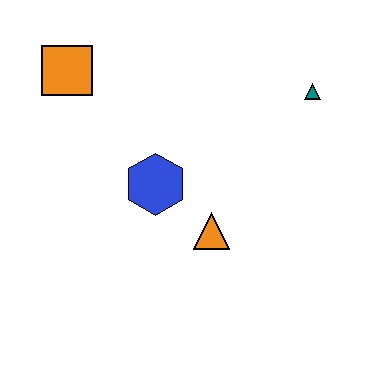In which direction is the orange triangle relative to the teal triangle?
The orange triangle is below the teal triangle.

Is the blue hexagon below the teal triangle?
Yes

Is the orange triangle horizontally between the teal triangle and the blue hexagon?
Yes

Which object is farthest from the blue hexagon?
The teal triangle is farthest from the blue hexagon.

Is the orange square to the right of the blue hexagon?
No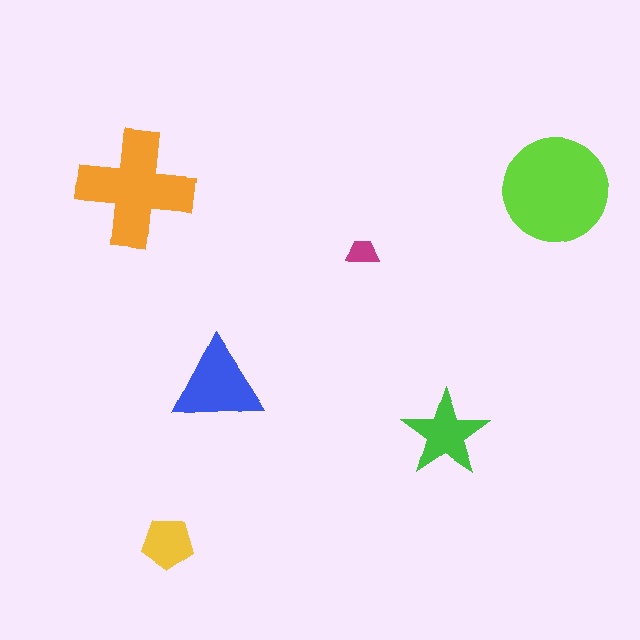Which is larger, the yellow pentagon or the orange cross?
The orange cross.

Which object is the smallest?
The magenta trapezoid.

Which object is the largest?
The lime circle.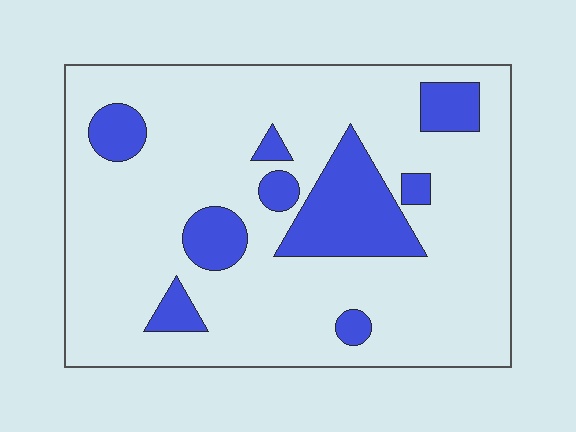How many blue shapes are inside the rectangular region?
9.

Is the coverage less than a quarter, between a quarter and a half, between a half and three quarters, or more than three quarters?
Less than a quarter.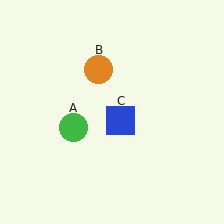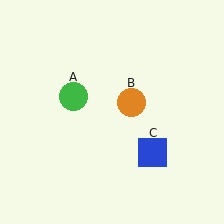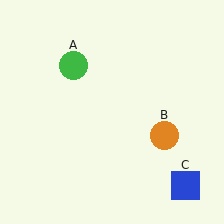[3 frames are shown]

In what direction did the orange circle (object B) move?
The orange circle (object B) moved down and to the right.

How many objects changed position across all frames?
3 objects changed position: green circle (object A), orange circle (object B), blue square (object C).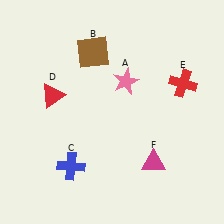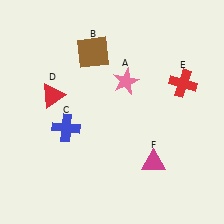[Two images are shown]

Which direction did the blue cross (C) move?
The blue cross (C) moved up.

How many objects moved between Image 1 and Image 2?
1 object moved between the two images.